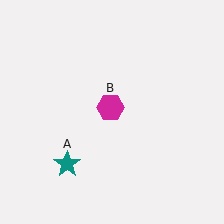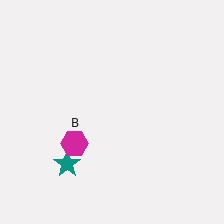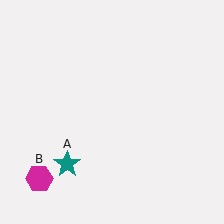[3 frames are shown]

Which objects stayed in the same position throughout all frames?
Teal star (object A) remained stationary.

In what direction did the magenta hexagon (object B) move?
The magenta hexagon (object B) moved down and to the left.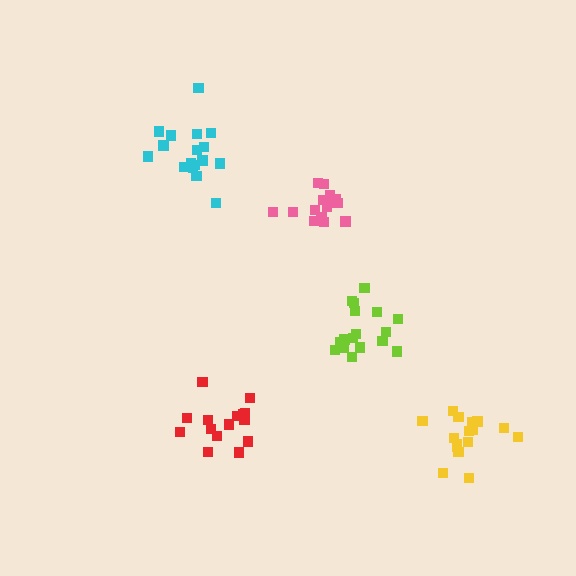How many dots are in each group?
Group 1: 16 dots, Group 2: 17 dots, Group 3: 16 dots, Group 4: 18 dots, Group 5: 17 dots (84 total).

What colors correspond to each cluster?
The clusters are colored: pink, red, yellow, lime, cyan.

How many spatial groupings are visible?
There are 5 spatial groupings.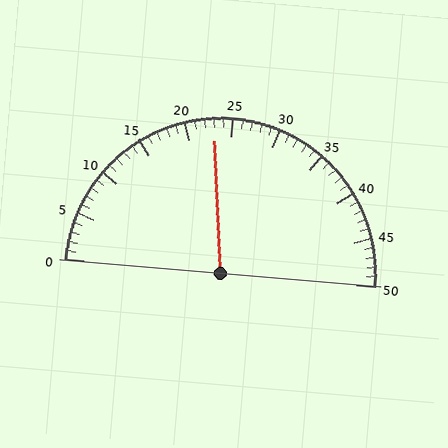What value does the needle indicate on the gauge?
The needle indicates approximately 23.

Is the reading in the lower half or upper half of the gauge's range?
The reading is in the lower half of the range (0 to 50).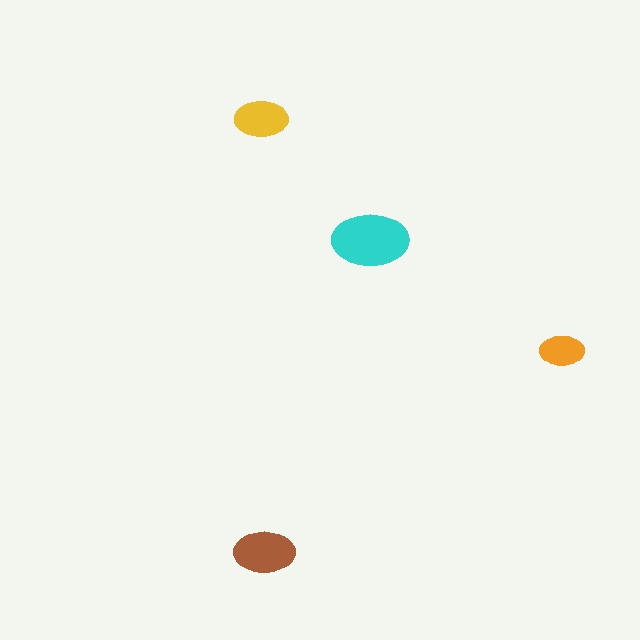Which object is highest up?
The yellow ellipse is topmost.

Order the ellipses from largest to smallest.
the cyan one, the brown one, the yellow one, the orange one.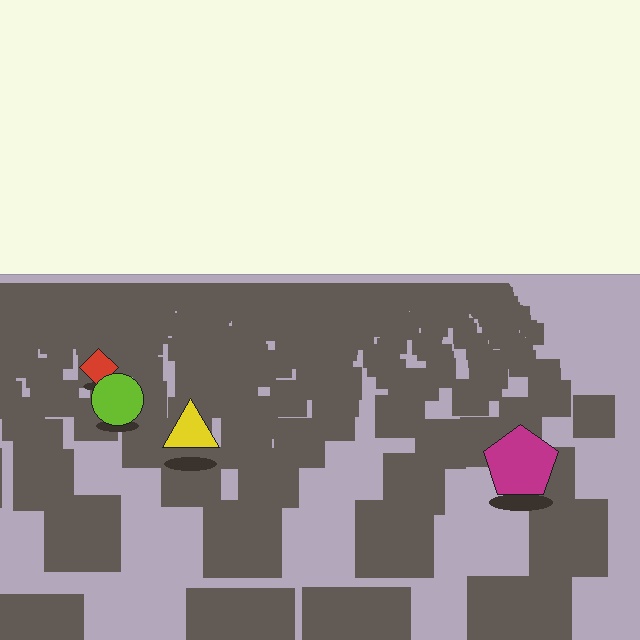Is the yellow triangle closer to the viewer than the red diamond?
Yes. The yellow triangle is closer — you can tell from the texture gradient: the ground texture is coarser near it.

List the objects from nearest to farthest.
From nearest to farthest: the magenta pentagon, the yellow triangle, the lime circle, the red diamond.